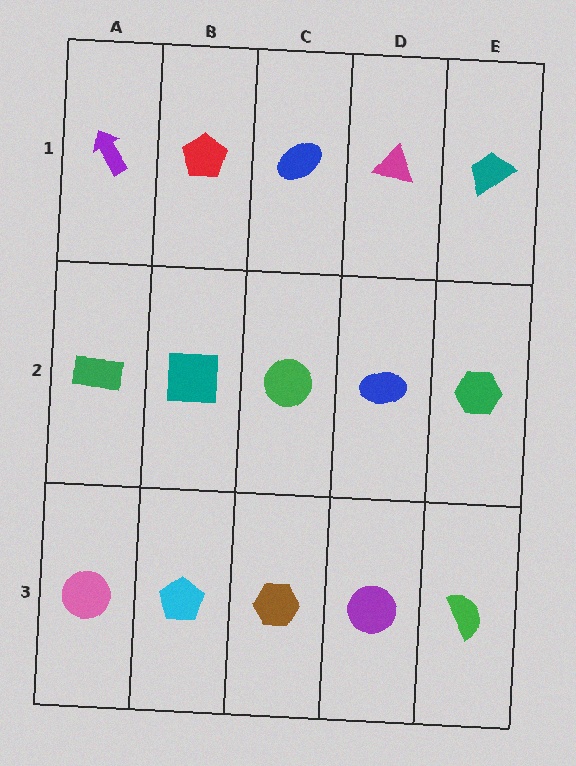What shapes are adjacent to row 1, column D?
A blue ellipse (row 2, column D), a blue ellipse (row 1, column C), a teal trapezoid (row 1, column E).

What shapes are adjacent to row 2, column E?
A teal trapezoid (row 1, column E), a green semicircle (row 3, column E), a blue ellipse (row 2, column D).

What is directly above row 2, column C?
A blue ellipse.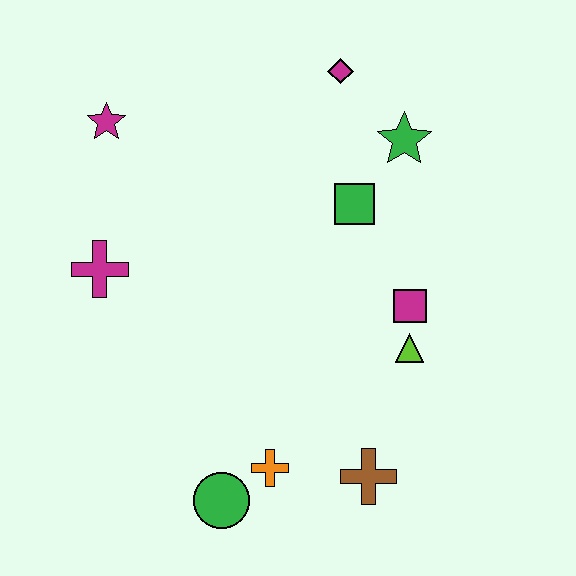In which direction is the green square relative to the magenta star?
The green square is to the right of the magenta star.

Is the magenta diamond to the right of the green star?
No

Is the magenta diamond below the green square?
No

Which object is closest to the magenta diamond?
The green star is closest to the magenta diamond.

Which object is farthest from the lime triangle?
The magenta star is farthest from the lime triangle.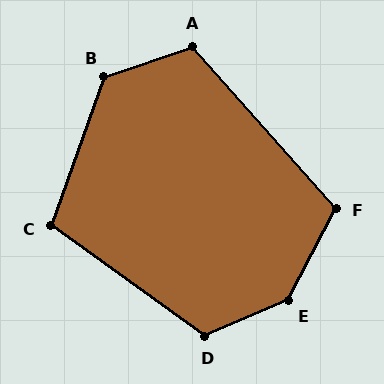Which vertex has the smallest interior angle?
C, at approximately 106 degrees.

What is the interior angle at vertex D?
Approximately 121 degrees (obtuse).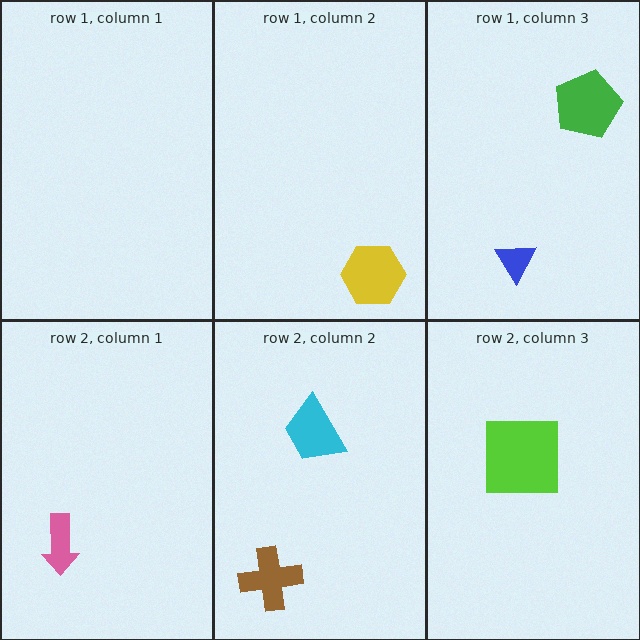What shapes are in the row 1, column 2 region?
The yellow hexagon.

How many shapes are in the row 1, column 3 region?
2.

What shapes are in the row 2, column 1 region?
The pink arrow.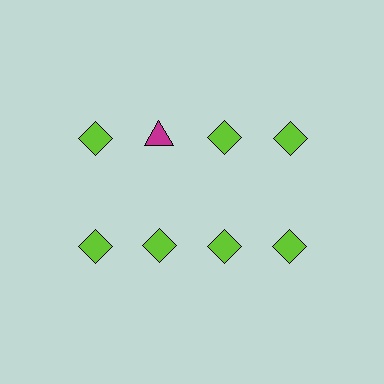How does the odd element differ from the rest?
It differs in both color (magenta instead of lime) and shape (triangle instead of diamond).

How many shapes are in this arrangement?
There are 8 shapes arranged in a grid pattern.